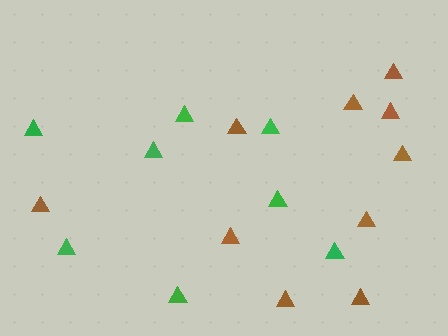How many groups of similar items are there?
There are 2 groups: one group of green triangles (8) and one group of brown triangles (10).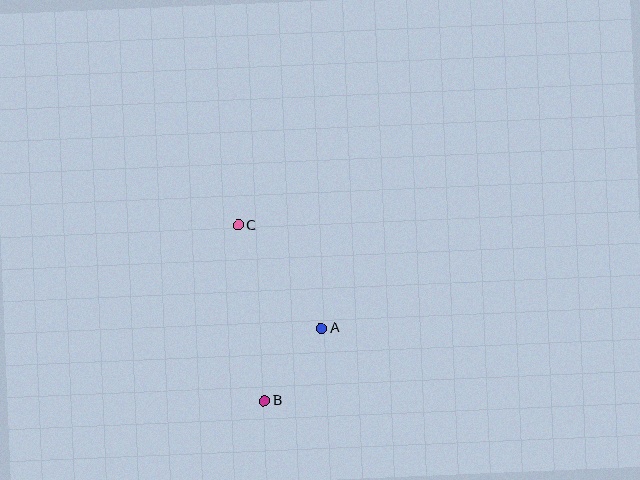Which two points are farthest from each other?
Points B and C are farthest from each other.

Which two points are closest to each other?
Points A and B are closest to each other.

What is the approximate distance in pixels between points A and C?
The distance between A and C is approximately 132 pixels.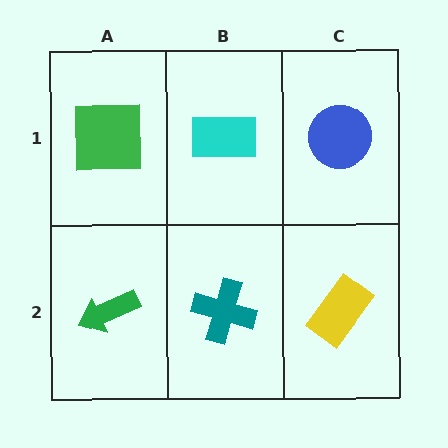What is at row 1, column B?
A cyan rectangle.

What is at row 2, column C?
A yellow rectangle.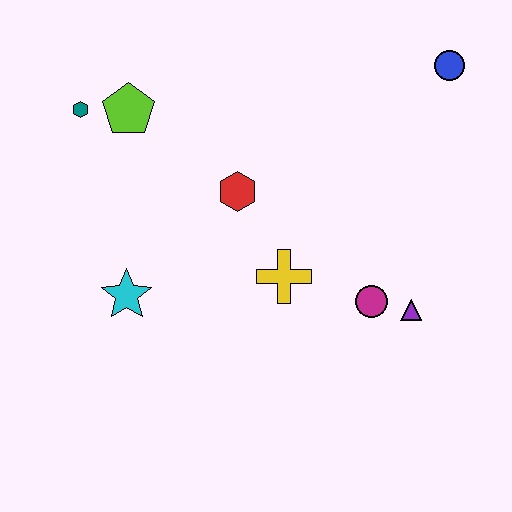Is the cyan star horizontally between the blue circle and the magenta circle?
No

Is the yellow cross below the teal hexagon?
Yes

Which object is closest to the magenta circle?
The purple triangle is closest to the magenta circle.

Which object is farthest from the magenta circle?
The teal hexagon is farthest from the magenta circle.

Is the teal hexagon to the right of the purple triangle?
No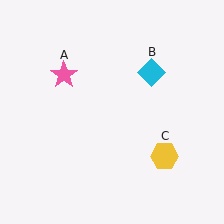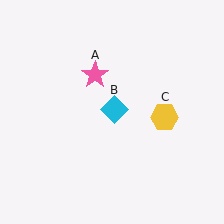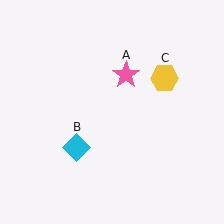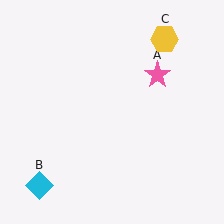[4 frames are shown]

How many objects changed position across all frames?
3 objects changed position: pink star (object A), cyan diamond (object B), yellow hexagon (object C).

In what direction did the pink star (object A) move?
The pink star (object A) moved right.